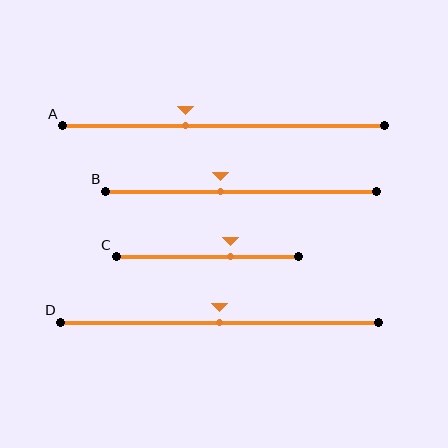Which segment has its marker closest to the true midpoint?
Segment D has its marker closest to the true midpoint.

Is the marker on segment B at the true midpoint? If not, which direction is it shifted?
No, the marker on segment B is shifted to the left by about 8% of the segment length.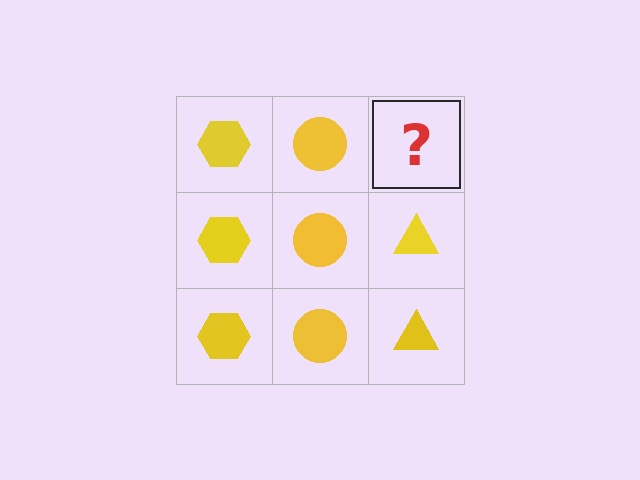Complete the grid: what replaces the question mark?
The question mark should be replaced with a yellow triangle.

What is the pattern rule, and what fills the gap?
The rule is that each column has a consistent shape. The gap should be filled with a yellow triangle.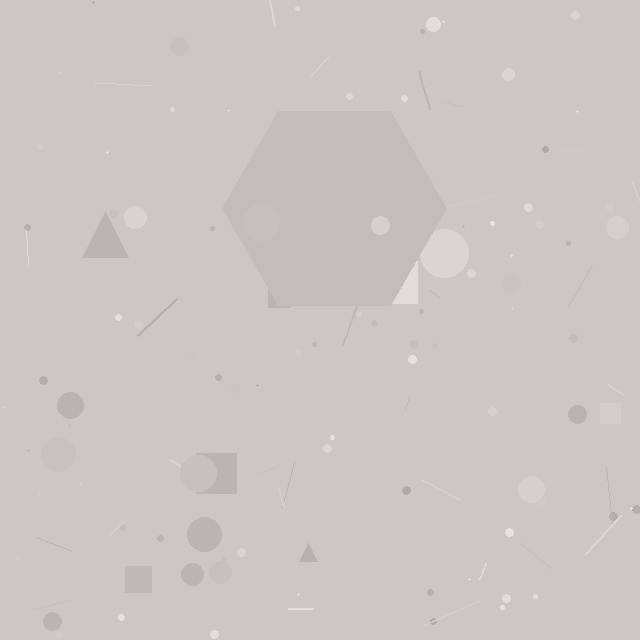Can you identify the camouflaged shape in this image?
The camouflaged shape is a hexagon.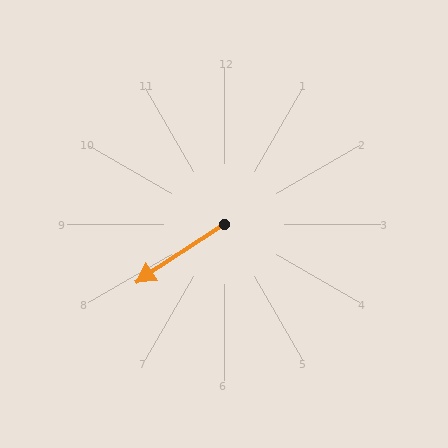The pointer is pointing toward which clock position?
Roughly 8 o'clock.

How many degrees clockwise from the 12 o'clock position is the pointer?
Approximately 237 degrees.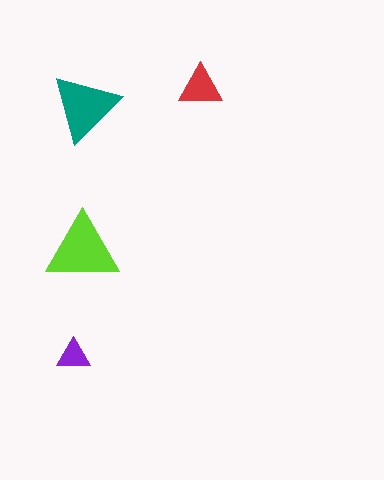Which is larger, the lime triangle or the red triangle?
The lime one.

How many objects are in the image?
There are 4 objects in the image.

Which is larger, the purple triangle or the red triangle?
The red one.